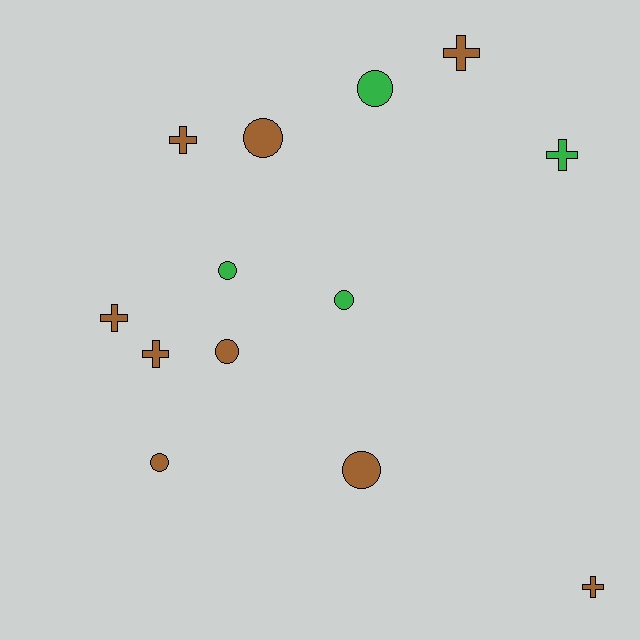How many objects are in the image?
There are 13 objects.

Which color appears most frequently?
Brown, with 9 objects.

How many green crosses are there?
There is 1 green cross.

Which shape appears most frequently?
Circle, with 7 objects.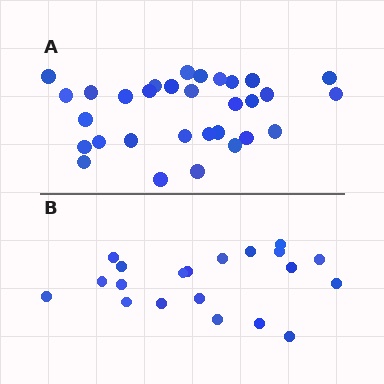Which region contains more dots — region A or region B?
Region A (the top region) has more dots.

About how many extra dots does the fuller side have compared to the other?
Region A has roughly 12 or so more dots than region B.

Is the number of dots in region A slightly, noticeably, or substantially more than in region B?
Region A has substantially more. The ratio is roughly 1.6 to 1.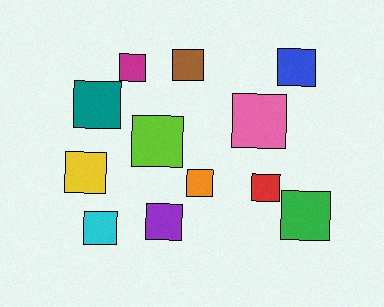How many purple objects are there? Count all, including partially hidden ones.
There is 1 purple object.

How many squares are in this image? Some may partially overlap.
There are 12 squares.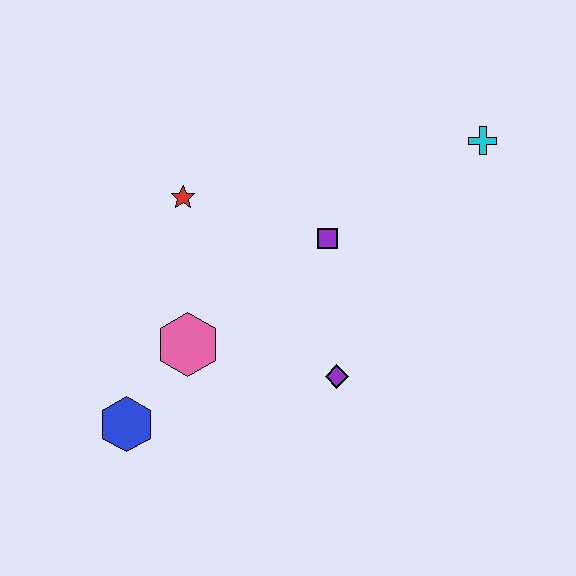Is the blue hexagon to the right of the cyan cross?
No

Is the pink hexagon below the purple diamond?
No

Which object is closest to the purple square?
The purple diamond is closest to the purple square.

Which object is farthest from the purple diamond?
The cyan cross is farthest from the purple diamond.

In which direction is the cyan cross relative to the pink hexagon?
The cyan cross is to the right of the pink hexagon.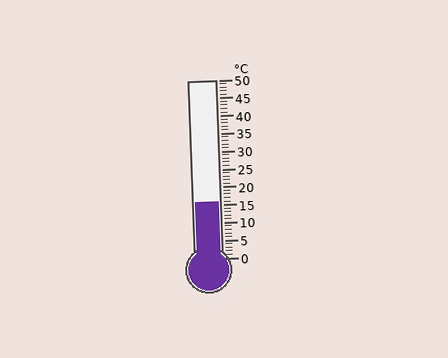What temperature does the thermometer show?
The thermometer shows approximately 16°C.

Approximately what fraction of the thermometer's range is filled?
The thermometer is filled to approximately 30% of its range.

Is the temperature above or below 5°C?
The temperature is above 5°C.